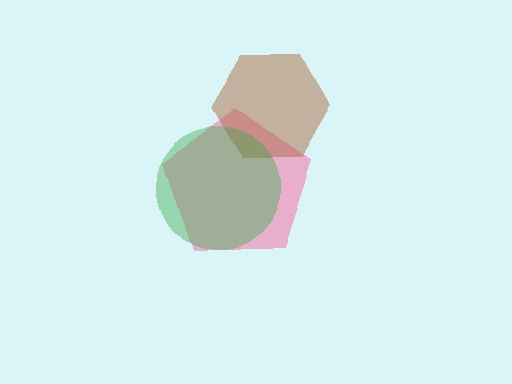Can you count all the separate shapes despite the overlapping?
Yes, there are 3 separate shapes.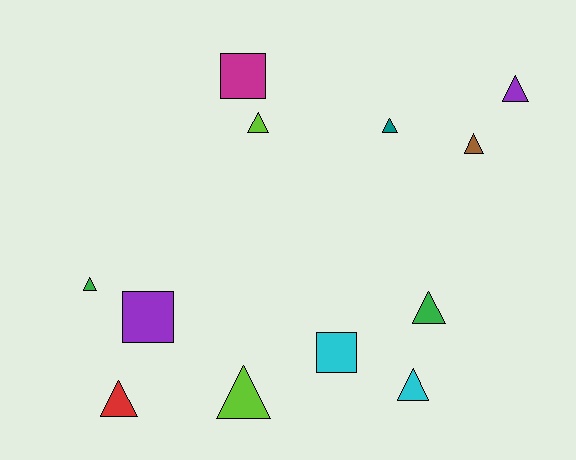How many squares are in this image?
There are 3 squares.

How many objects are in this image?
There are 12 objects.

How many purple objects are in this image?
There are 2 purple objects.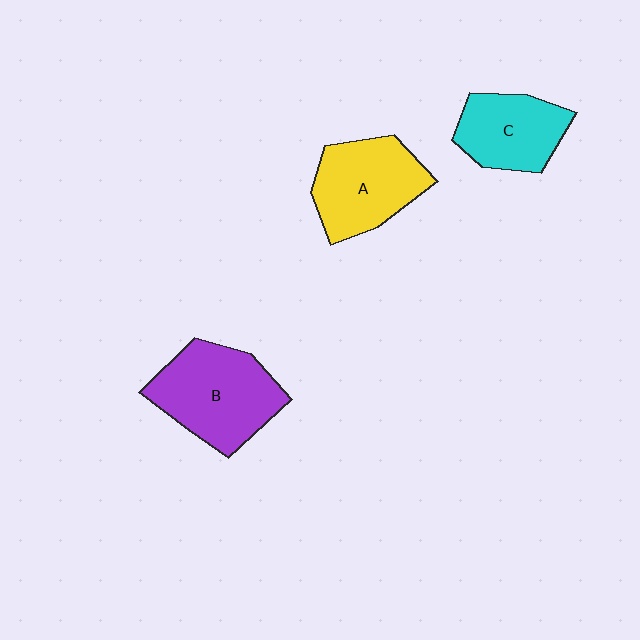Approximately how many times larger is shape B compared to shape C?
Approximately 1.4 times.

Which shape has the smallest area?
Shape C (cyan).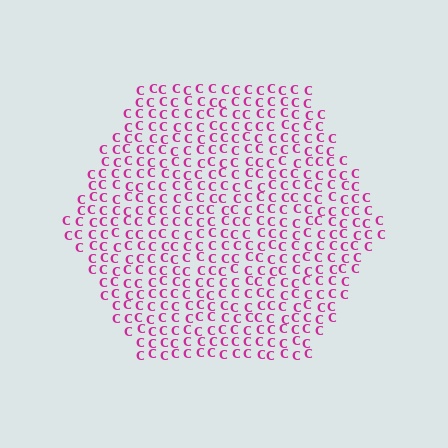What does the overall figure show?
The overall figure shows a hexagon.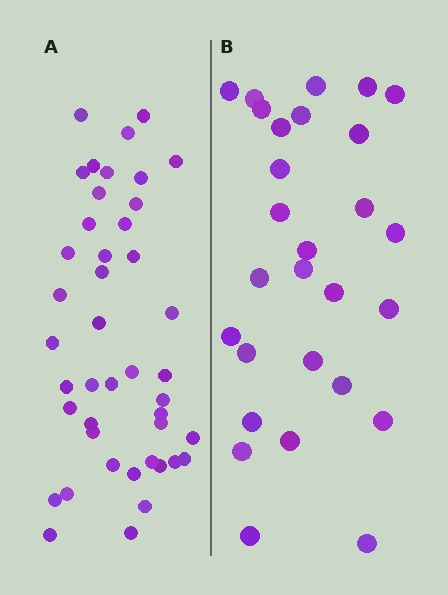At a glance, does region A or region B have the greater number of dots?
Region A (the left region) has more dots.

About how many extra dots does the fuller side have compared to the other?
Region A has approximately 15 more dots than region B.